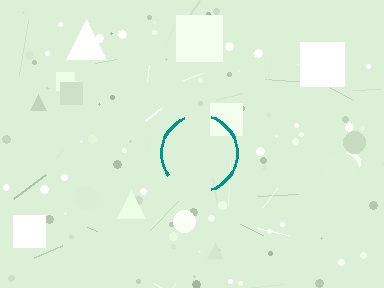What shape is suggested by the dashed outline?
The dashed outline suggests a circle.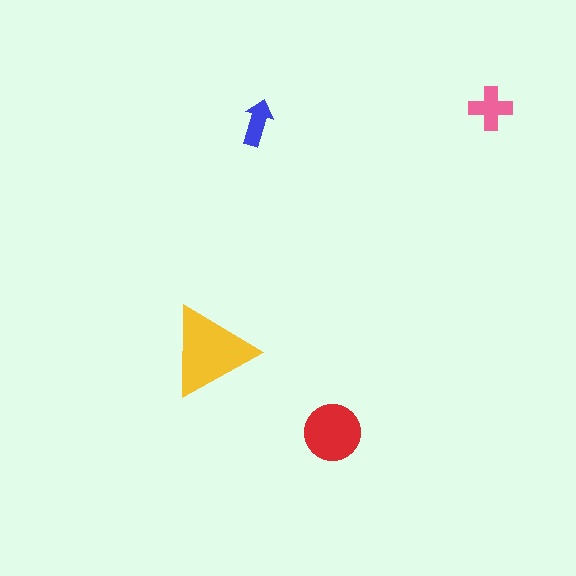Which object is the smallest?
The blue arrow.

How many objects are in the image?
There are 4 objects in the image.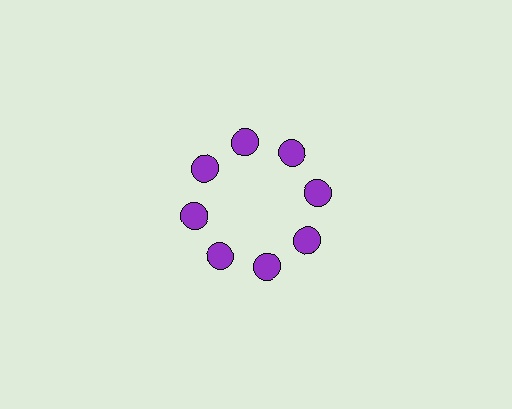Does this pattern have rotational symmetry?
Yes, this pattern has 8-fold rotational symmetry. It looks the same after rotating 45 degrees around the center.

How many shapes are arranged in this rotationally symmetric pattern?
There are 8 shapes, arranged in 8 groups of 1.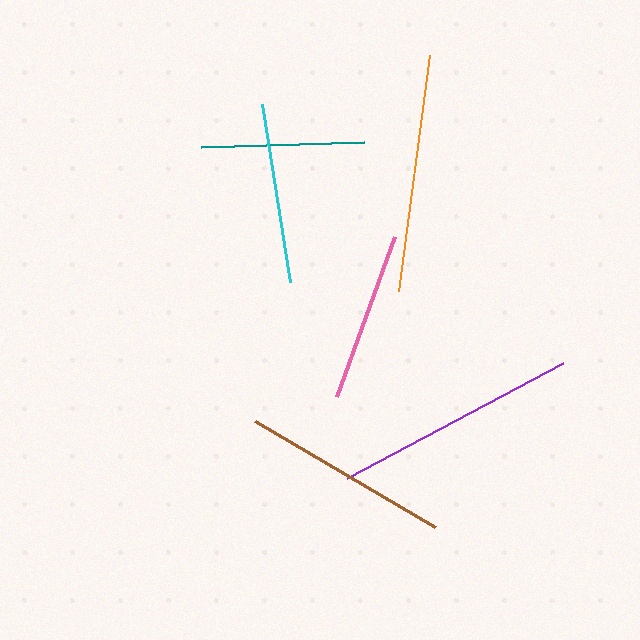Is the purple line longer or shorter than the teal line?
The purple line is longer than the teal line.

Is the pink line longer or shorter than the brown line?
The brown line is longer than the pink line.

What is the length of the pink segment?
The pink segment is approximately 171 pixels long.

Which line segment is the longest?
The purple line is the longest at approximately 245 pixels.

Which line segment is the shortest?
The teal line is the shortest at approximately 163 pixels.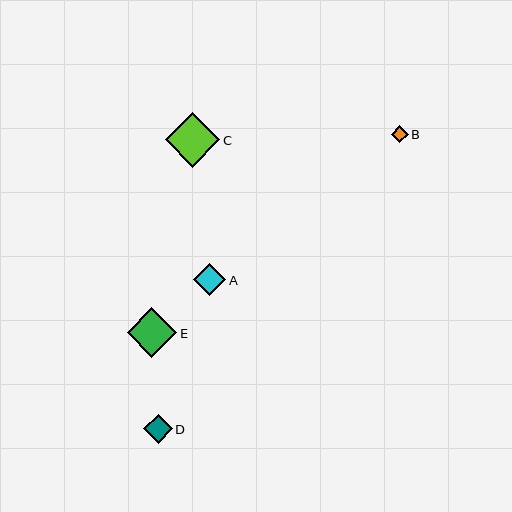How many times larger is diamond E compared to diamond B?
Diamond E is approximately 2.9 times the size of diamond B.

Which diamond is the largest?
Diamond C is the largest with a size of approximately 54 pixels.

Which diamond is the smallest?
Diamond B is the smallest with a size of approximately 17 pixels.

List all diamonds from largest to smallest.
From largest to smallest: C, E, A, D, B.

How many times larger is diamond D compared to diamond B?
Diamond D is approximately 1.7 times the size of diamond B.